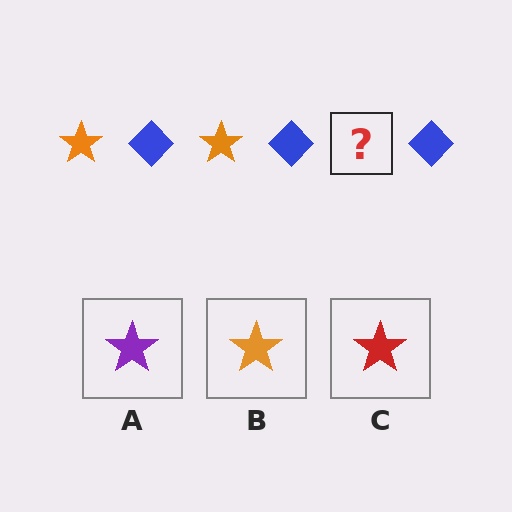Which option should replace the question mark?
Option B.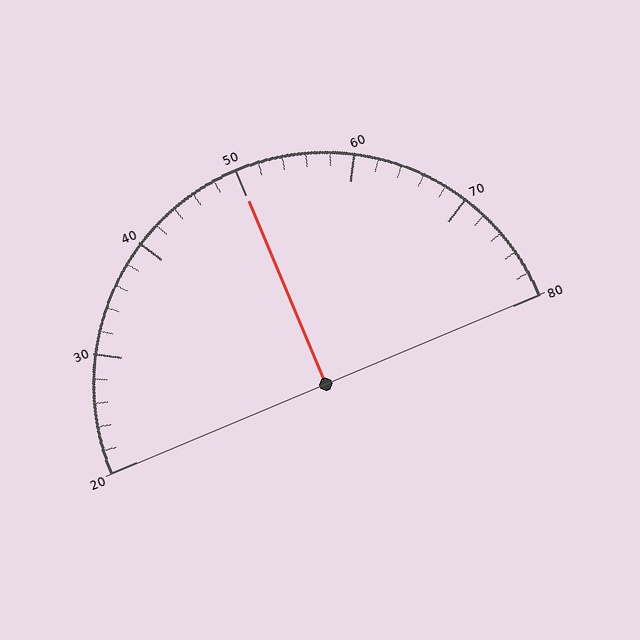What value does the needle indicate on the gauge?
The needle indicates approximately 50.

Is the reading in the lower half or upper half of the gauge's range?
The reading is in the upper half of the range (20 to 80).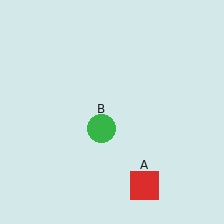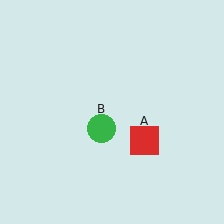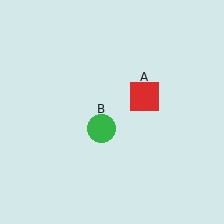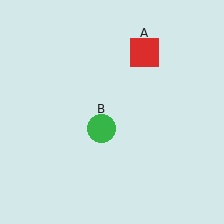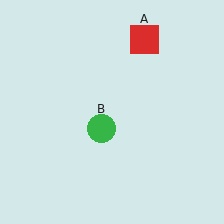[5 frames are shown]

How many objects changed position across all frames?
1 object changed position: red square (object A).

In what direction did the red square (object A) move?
The red square (object A) moved up.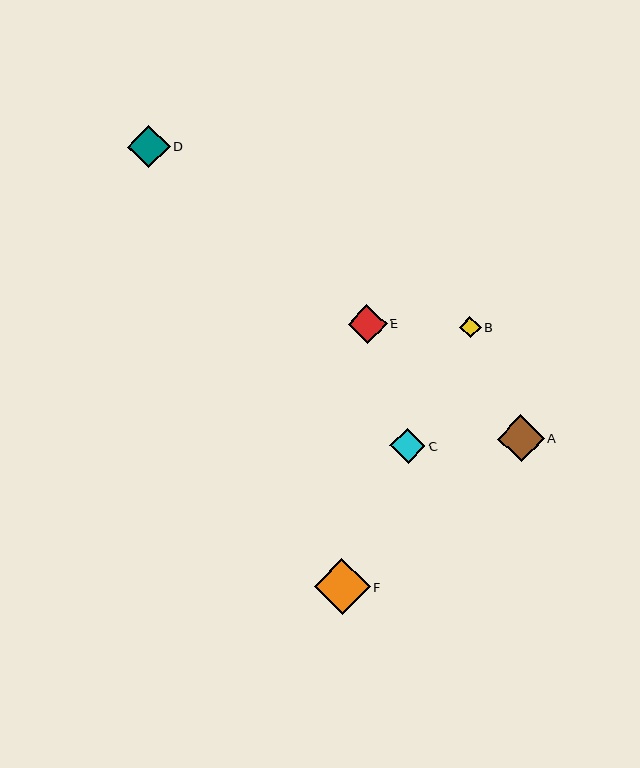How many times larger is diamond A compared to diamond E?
Diamond A is approximately 1.2 times the size of diamond E.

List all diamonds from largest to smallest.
From largest to smallest: F, A, D, E, C, B.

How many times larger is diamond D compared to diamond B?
Diamond D is approximately 2.0 times the size of diamond B.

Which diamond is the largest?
Diamond F is the largest with a size of approximately 56 pixels.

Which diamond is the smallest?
Diamond B is the smallest with a size of approximately 22 pixels.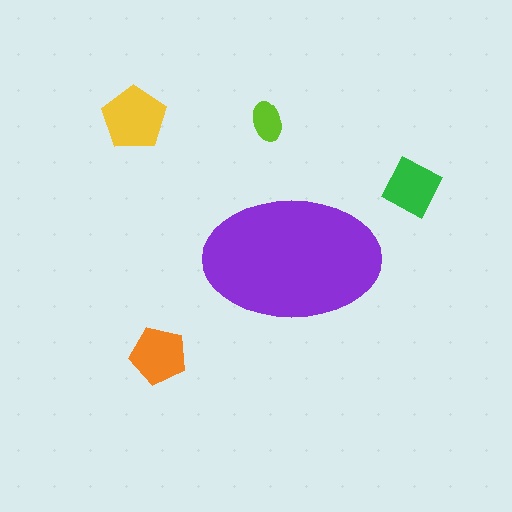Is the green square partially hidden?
No, the green square is fully visible.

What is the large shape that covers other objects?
A purple ellipse.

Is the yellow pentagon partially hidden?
No, the yellow pentagon is fully visible.